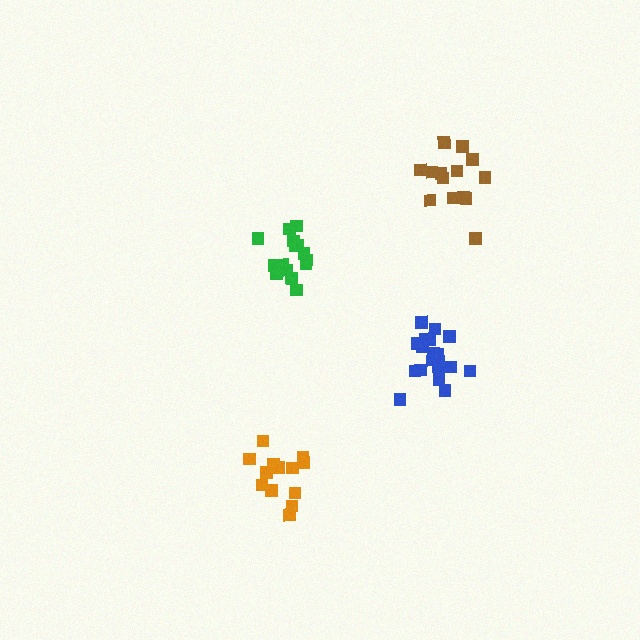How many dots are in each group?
Group 1: 13 dots, Group 2: 14 dots, Group 3: 19 dots, Group 4: 15 dots (61 total).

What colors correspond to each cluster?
The clusters are colored: orange, brown, blue, green.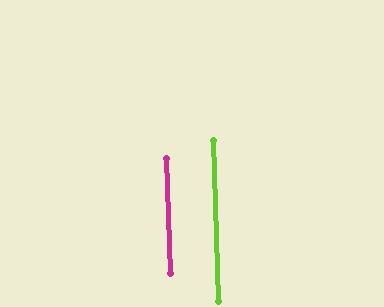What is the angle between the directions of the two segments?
Approximately 0 degrees.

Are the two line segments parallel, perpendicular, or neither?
Parallel — their directions differ by only 0.3°.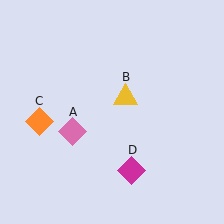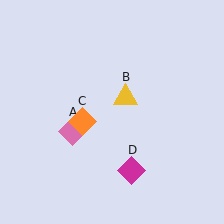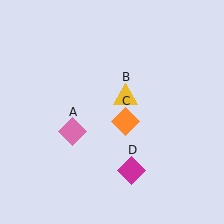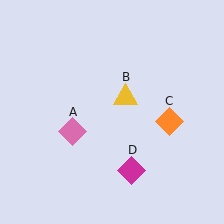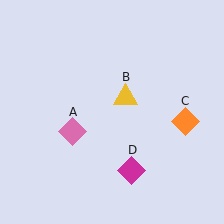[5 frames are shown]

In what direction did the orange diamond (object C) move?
The orange diamond (object C) moved right.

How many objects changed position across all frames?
1 object changed position: orange diamond (object C).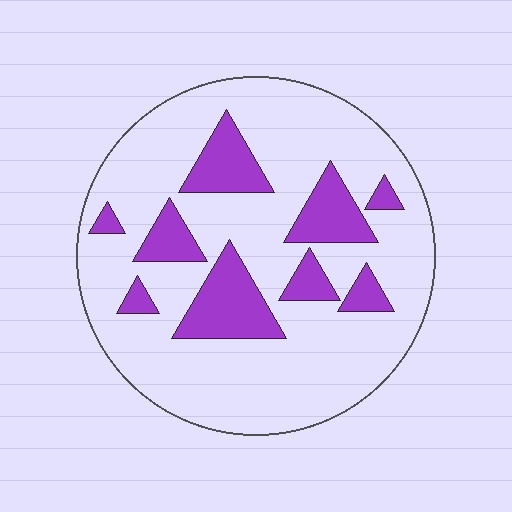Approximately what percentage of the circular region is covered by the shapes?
Approximately 20%.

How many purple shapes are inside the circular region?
9.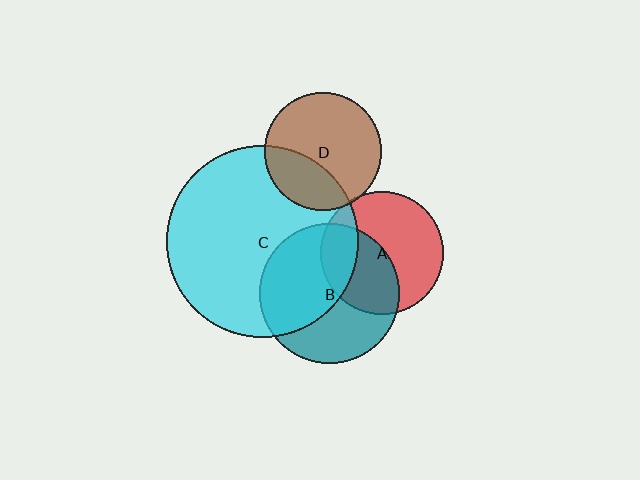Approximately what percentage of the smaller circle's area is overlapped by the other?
Approximately 5%.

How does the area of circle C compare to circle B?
Approximately 1.9 times.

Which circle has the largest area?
Circle C (cyan).